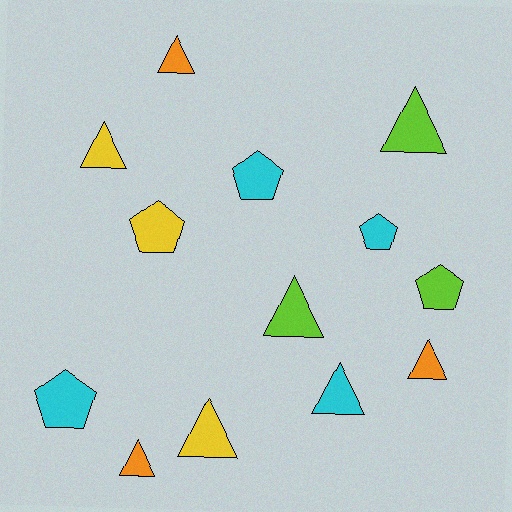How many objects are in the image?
There are 13 objects.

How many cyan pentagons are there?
There are 3 cyan pentagons.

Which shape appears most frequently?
Triangle, with 8 objects.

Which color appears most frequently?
Cyan, with 4 objects.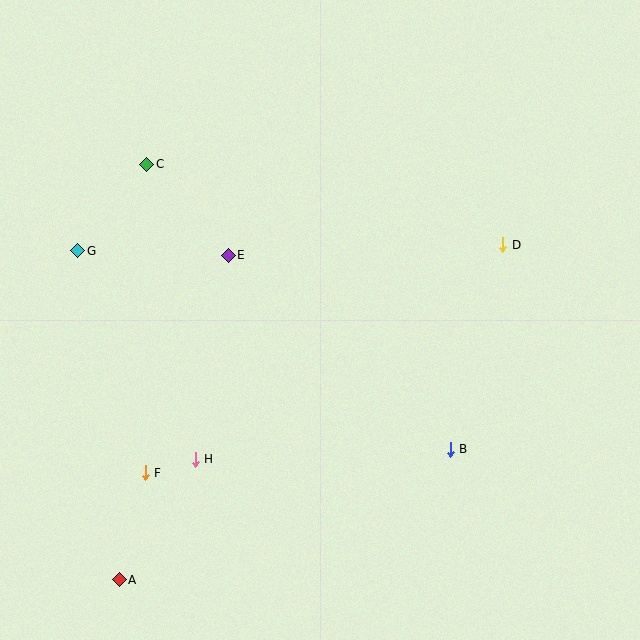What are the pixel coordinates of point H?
Point H is at (195, 459).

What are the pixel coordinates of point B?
Point B is at (450, 449).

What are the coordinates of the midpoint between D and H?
The midpoint between D and H is at (349, 352).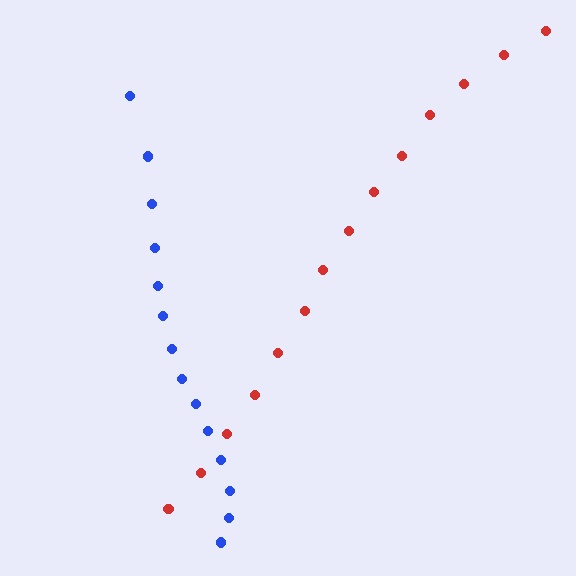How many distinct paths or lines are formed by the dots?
There are 2 distinct paths.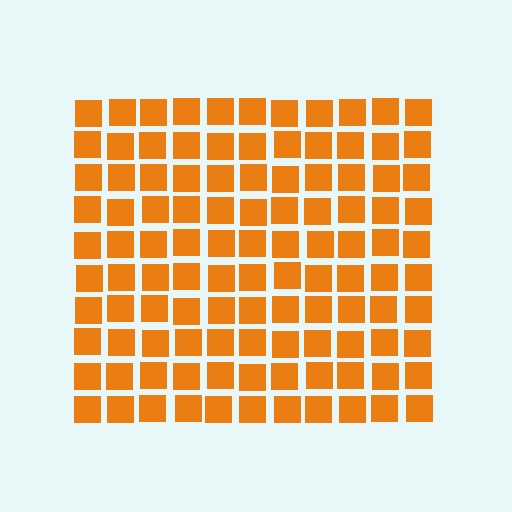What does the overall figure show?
The overall figure shows a square.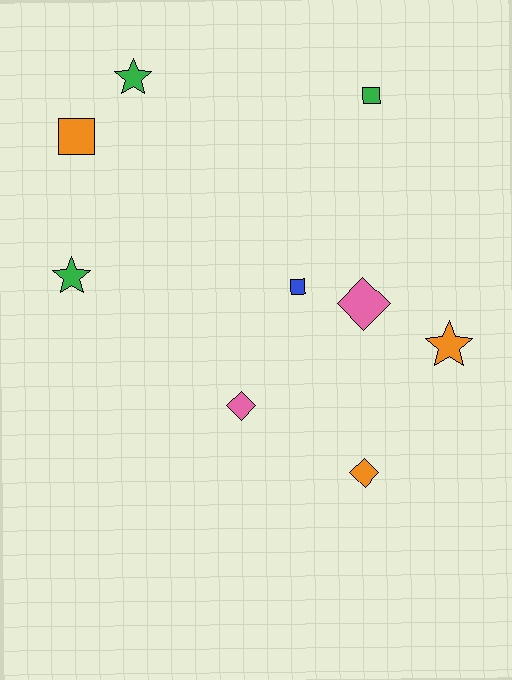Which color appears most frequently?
Green, with 3 objects.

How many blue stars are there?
There are no blue stars.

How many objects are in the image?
There are 9 objects.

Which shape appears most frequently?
Star, with 3 objects.